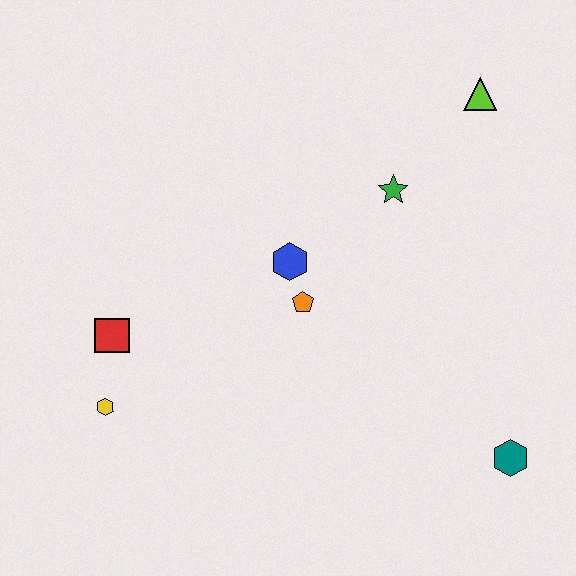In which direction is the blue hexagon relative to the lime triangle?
The blue hexagon is to the left of the lime triangle.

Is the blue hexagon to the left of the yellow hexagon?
No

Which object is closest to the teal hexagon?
The orange pentagon is closest to the teal hexagon.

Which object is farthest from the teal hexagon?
The red square is farthest from the teal hexagon.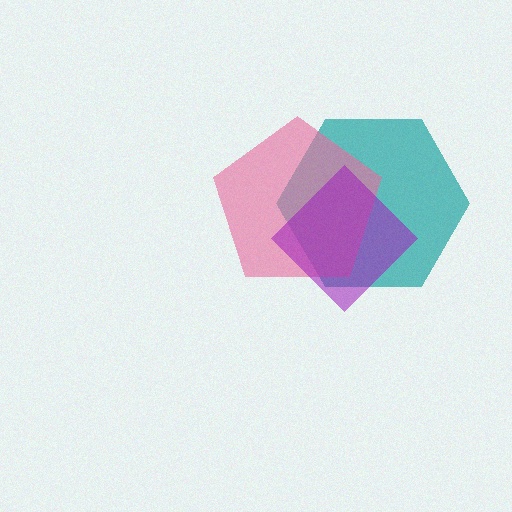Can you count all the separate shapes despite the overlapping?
Yes, there are 3 separate shapes.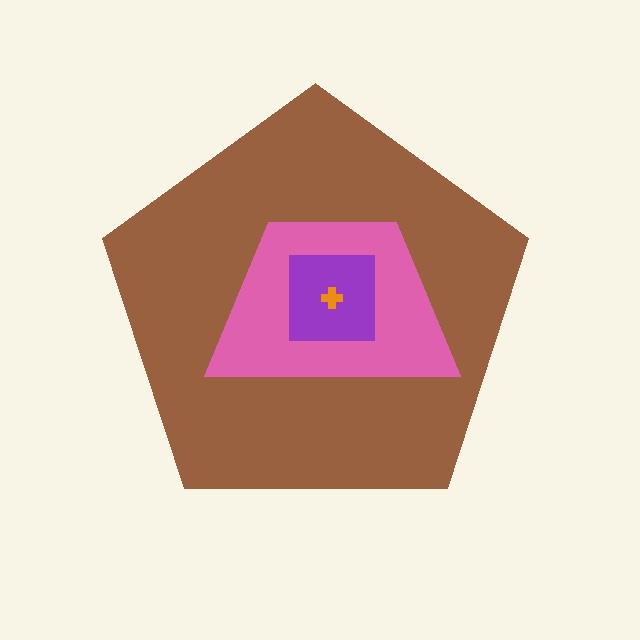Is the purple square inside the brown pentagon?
Yes.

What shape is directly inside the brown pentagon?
The pink trapezoid.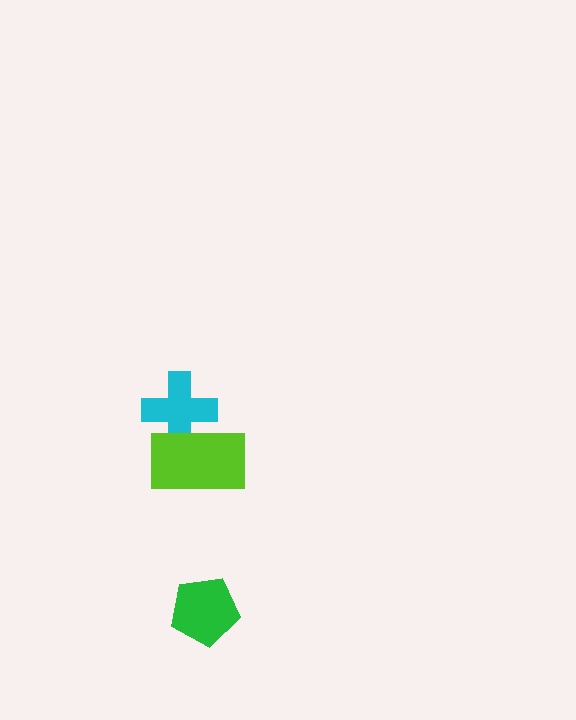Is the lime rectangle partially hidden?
No, no other shape covers it.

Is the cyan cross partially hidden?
Yes, it is partially covered by another shape.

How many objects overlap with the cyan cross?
1 object overlaps with the cyan cross.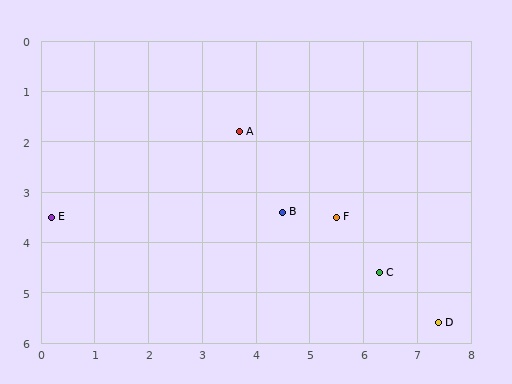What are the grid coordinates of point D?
Point D is at approximately (7.4, 5.6).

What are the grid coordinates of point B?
Point B is at approximately (4.5, 3.4).